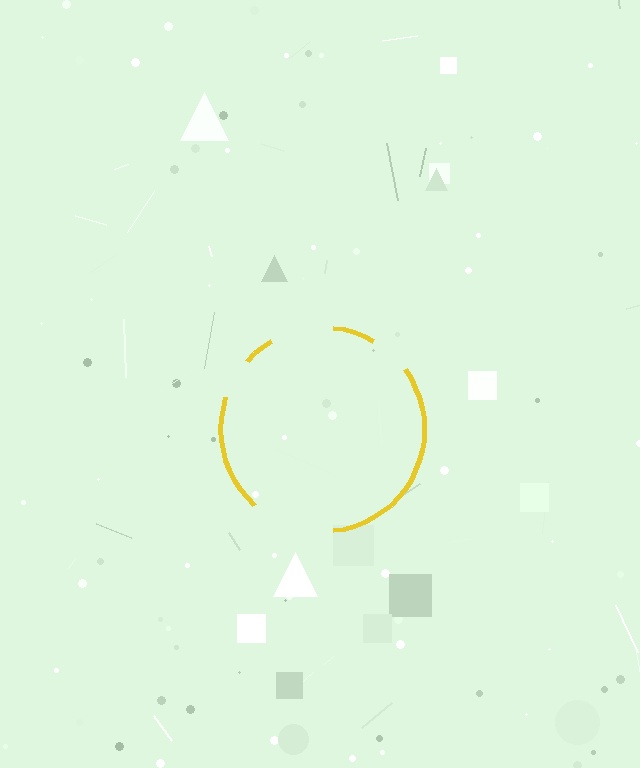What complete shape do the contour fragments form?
The contour fragments form a circle.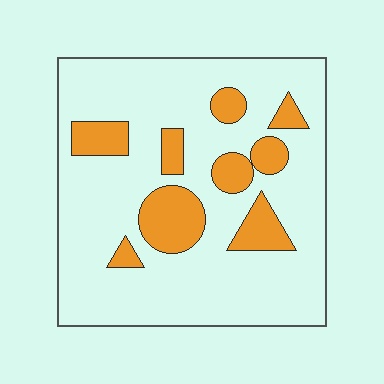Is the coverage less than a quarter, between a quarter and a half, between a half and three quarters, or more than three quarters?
Less than a quarter.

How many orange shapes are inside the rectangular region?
9.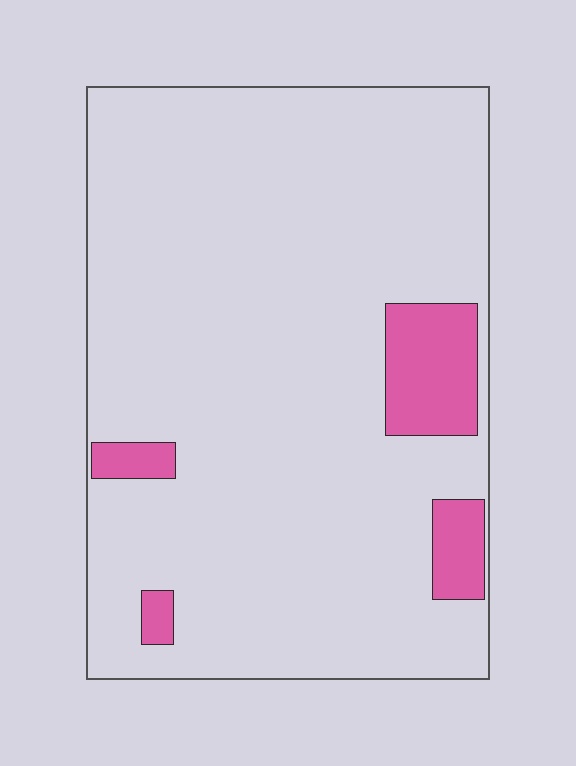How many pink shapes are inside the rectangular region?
4.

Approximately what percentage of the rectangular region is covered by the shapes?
Approximately 10%.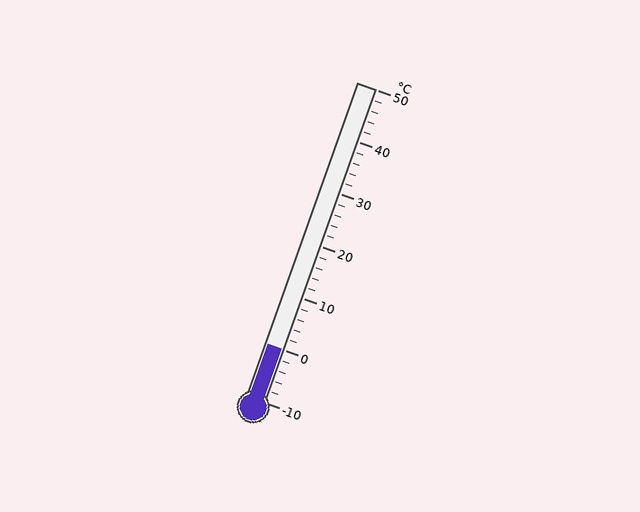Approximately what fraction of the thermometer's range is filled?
The thermometer is filled to approximately 15% of its range.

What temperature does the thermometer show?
The thermometer shows approximately 0°C.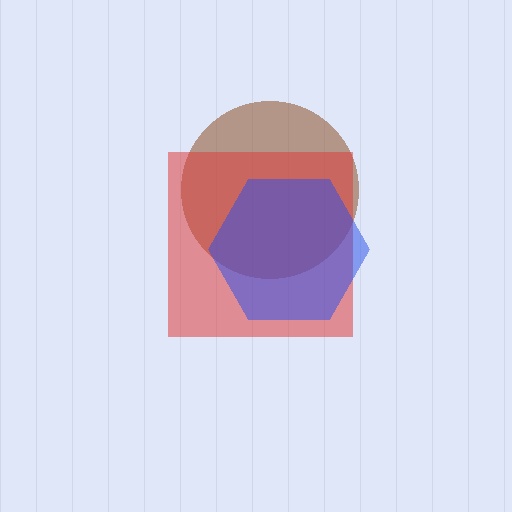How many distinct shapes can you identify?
There are 3 distinct shapes: a brown circle, a red square, a blue hexagon.